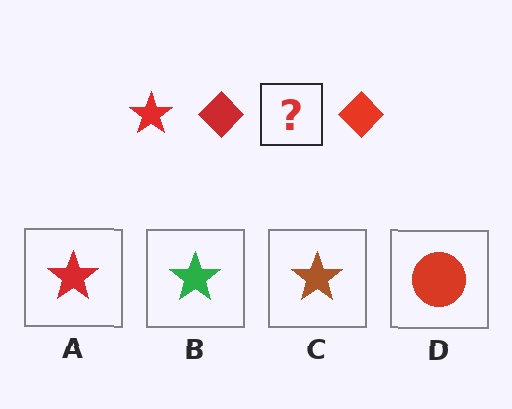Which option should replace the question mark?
Option A.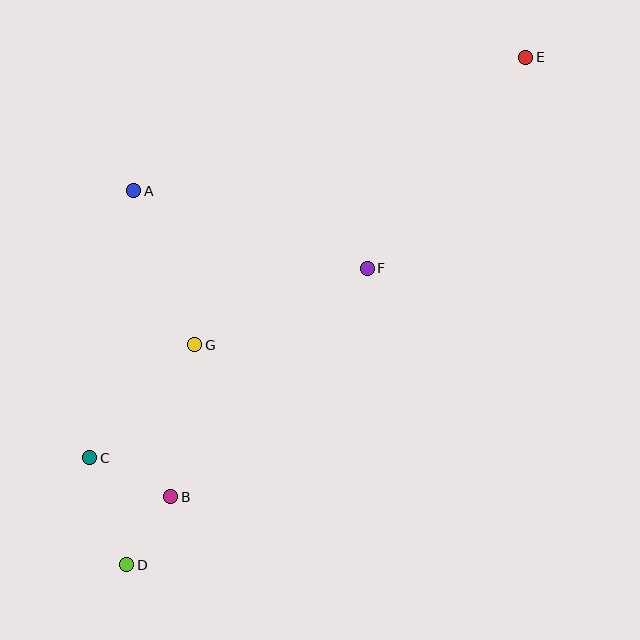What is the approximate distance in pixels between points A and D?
The distance between A and D is approximately 374 pixels.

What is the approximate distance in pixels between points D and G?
The distance between D and G is approximately 231 pixels.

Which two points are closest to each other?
Points B and D are closest to each other.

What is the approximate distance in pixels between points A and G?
The distance between A and G is approximately 166 pixels.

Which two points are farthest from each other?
Points D and E are farthest from each other.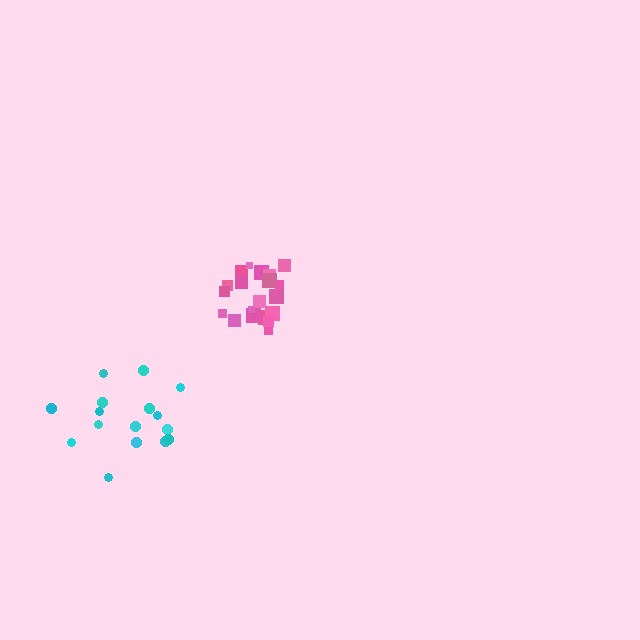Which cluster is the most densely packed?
Pink.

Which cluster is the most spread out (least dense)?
Cyan.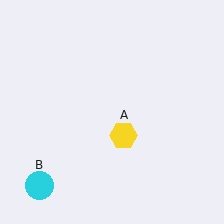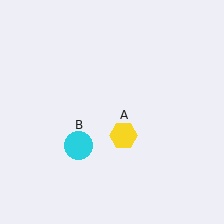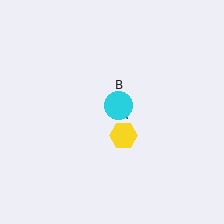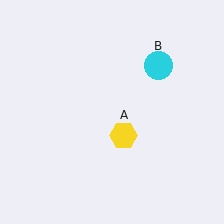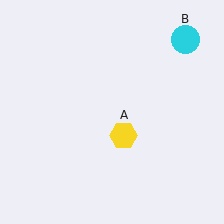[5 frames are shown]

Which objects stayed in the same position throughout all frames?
Yellow hexagon (object A) remained stationary.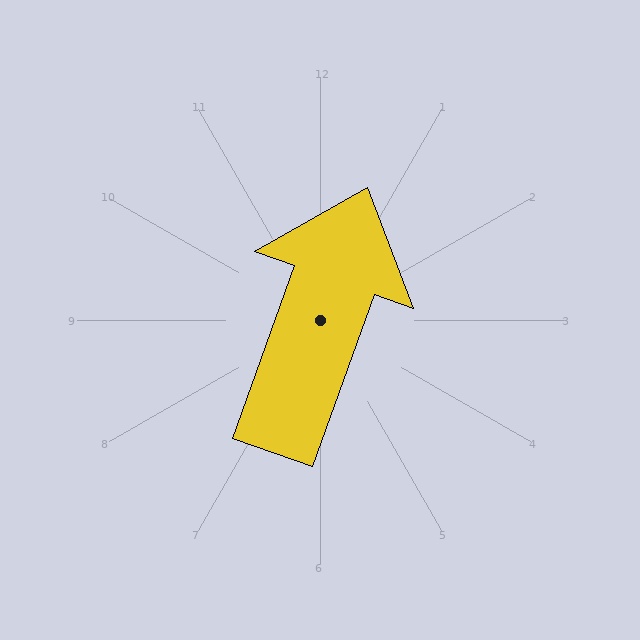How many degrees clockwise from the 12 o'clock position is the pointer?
Approximately 20 degrees.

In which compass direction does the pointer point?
North.